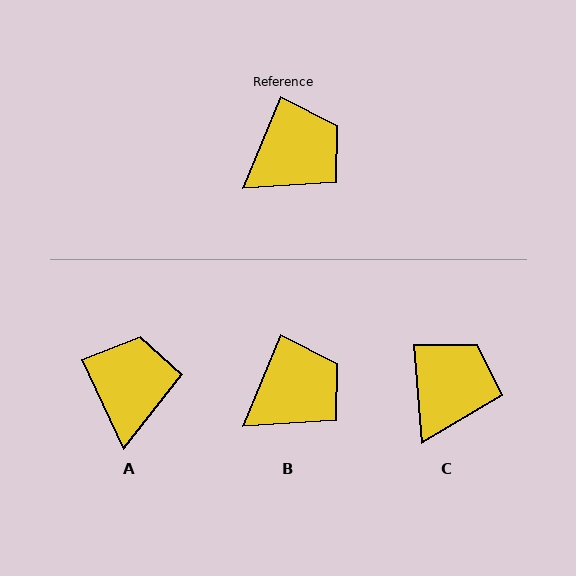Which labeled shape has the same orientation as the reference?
B.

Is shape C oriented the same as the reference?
No, it is off by about 27 degrees.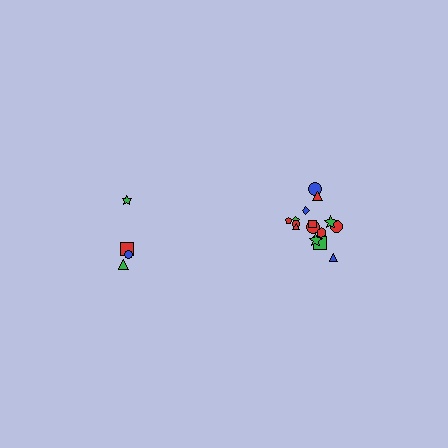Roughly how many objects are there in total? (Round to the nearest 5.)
Roughly 20 objects in total.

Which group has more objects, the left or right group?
The right group.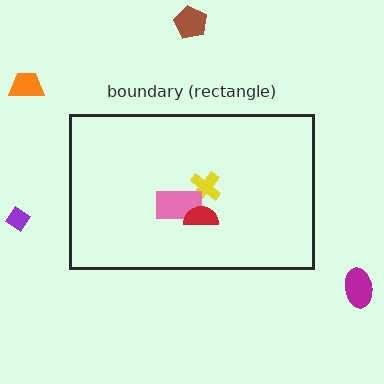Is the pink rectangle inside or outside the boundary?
Inside.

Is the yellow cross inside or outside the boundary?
Inside.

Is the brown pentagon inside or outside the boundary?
Outside.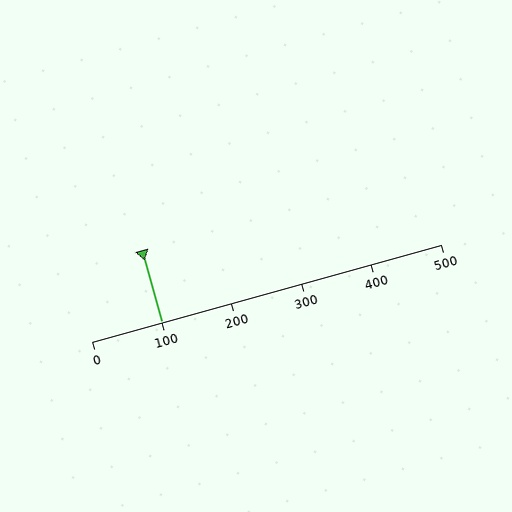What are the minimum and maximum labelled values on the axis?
The axis runs from 0 to 500.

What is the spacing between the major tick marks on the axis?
The major ticks are spaced 100 apart.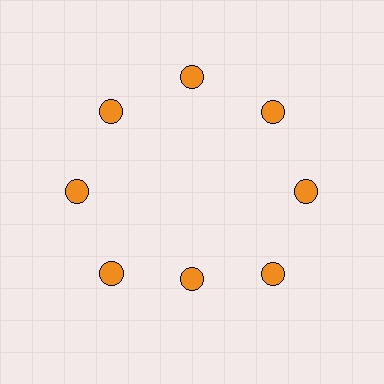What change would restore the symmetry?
The symmetry would be restored by moving it outward, back onto the ring so that all 8 circles sit at equal angles and equal distance from the center.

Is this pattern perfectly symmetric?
No. The 8 orange circles are arranged in a ring, but one element near the 6 o'clock position is pulled inward toward the center, breaking the 8-fold rotational symmetry.